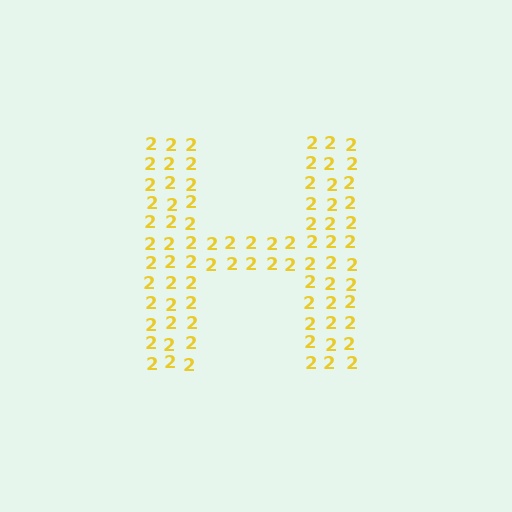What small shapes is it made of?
It is made of small digit 2's.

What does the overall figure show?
The overall figure shows the letter H.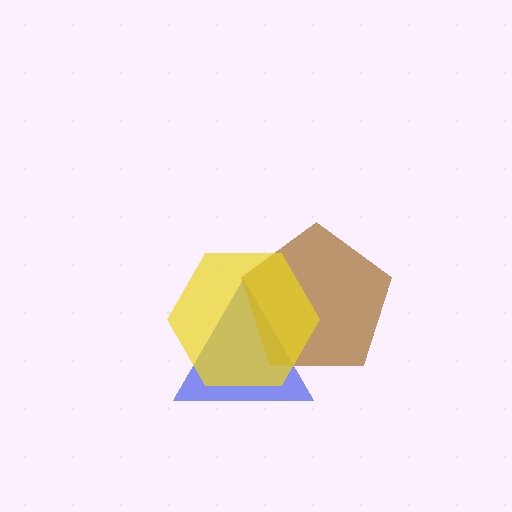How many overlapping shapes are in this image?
There are 3 overlapping shapes in the image.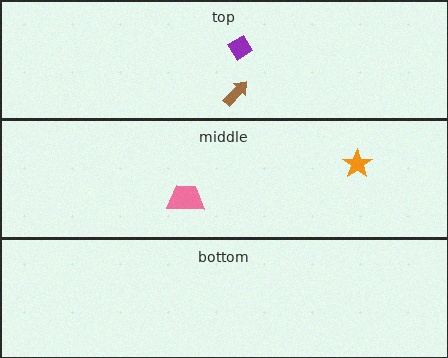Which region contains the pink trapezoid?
The middle region.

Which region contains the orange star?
The middle region.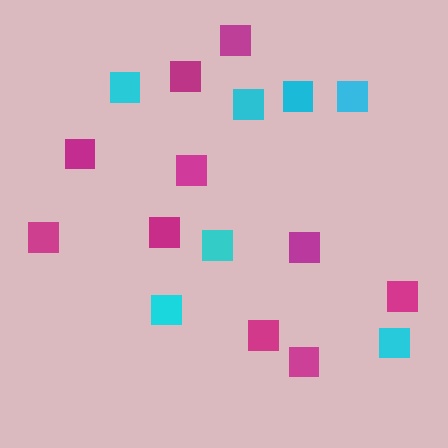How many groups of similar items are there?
There are 2 groups: one group of cyan squares (7) and one group of magenta squares (10).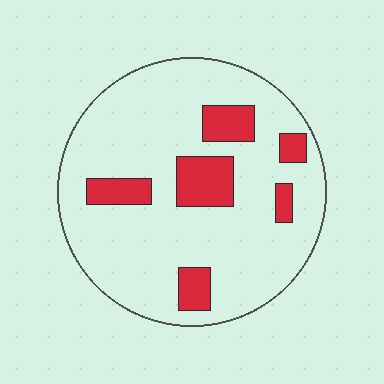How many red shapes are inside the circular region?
6.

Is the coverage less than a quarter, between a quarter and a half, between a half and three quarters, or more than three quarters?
Less than a quarter.